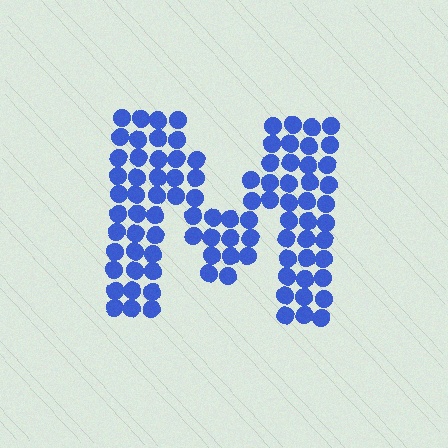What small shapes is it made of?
It is made of small circles.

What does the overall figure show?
The overall figure shows the letter M.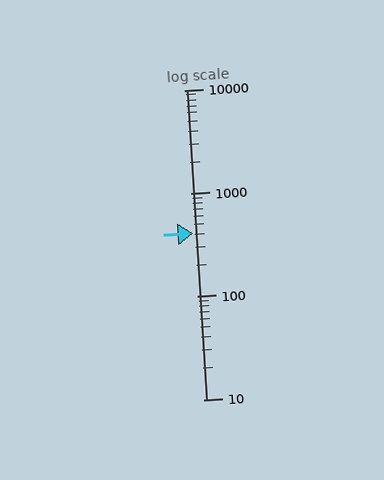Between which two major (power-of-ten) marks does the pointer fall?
The pointer is between 100 and 1000.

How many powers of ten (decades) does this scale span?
The scale spans 3 decades, from 10 to 10000.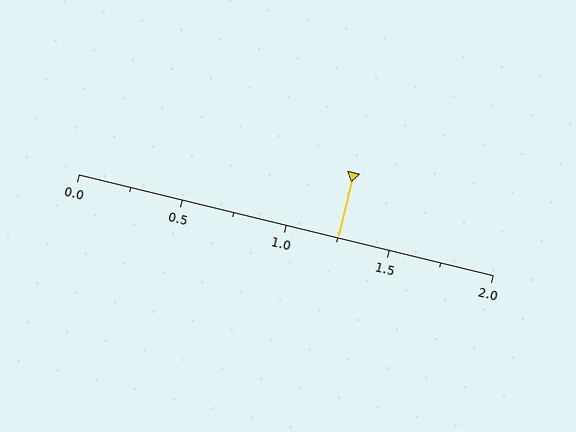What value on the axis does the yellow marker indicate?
The marker indicates approximately 1.25.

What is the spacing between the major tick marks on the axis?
The major ticks are spaced 0.5 apart.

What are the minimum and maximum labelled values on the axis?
The axis runs from 0.0 to 2.0.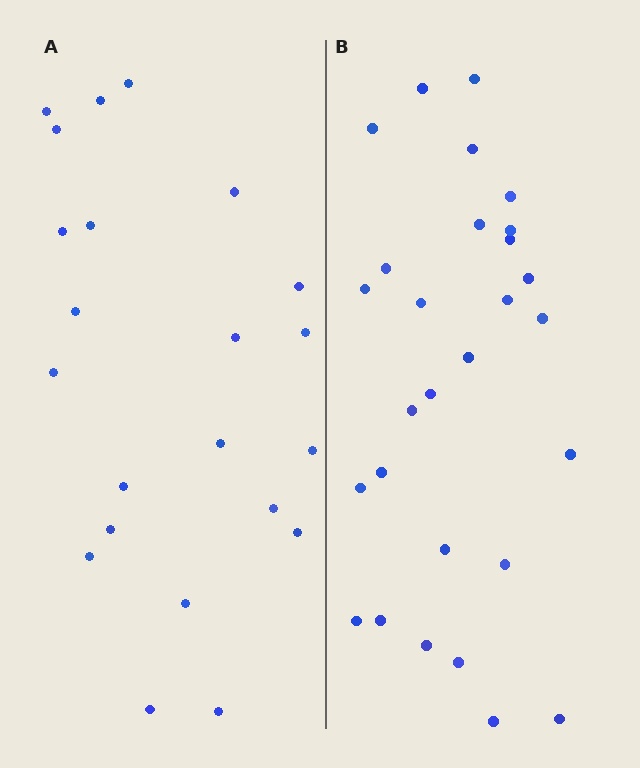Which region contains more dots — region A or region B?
Region B (the right region) has more dots.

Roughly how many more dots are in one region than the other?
Region B has about 6 more dots than region A.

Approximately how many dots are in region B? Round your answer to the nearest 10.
About 30 dots. (The exact count is 28, which rounds to 30.)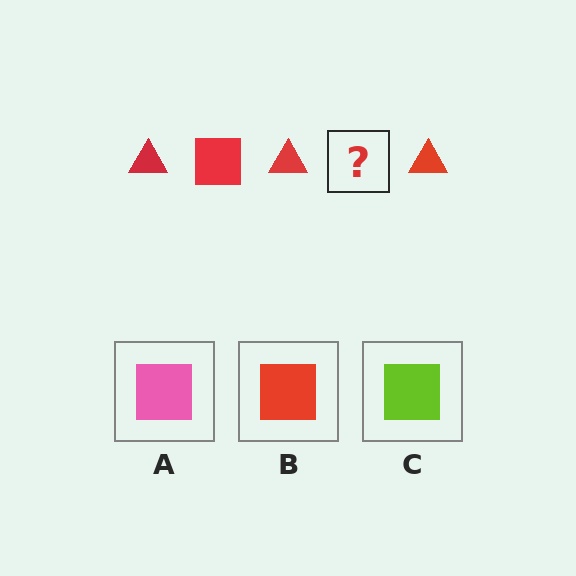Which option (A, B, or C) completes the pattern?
B.